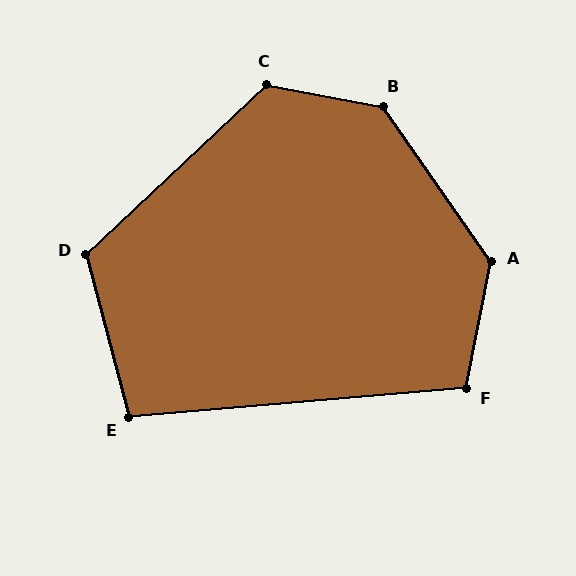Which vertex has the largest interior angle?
B, at approximately 136 degrees.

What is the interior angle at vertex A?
Approximately 134 degrees (obtuse).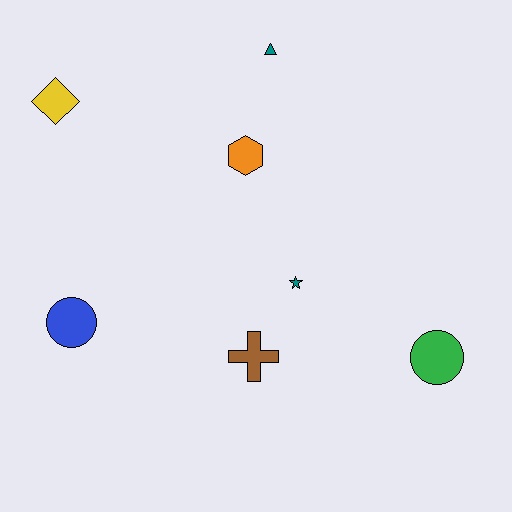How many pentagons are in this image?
There are no pentagons.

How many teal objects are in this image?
There are 2 teal objects.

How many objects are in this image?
There are 7 objects.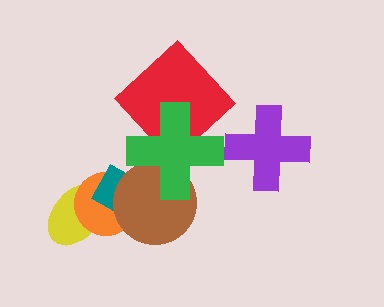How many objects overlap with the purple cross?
0 objects overlap with the purple cross.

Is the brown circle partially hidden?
Yes, it is partially covered by another shape.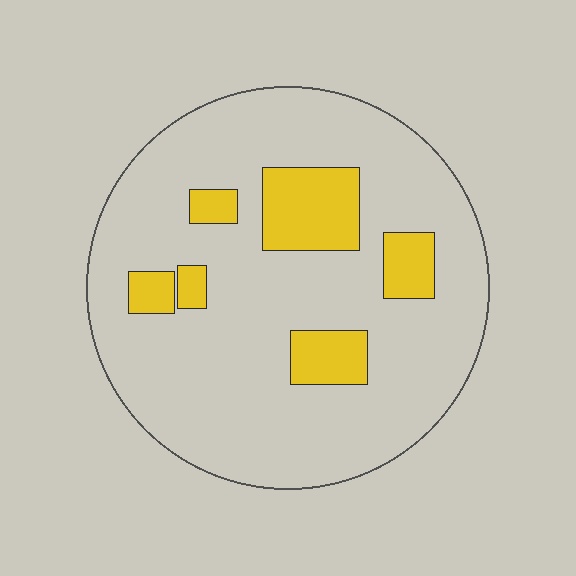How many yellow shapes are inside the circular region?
6.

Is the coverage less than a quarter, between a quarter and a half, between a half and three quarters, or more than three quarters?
Less than a quarter.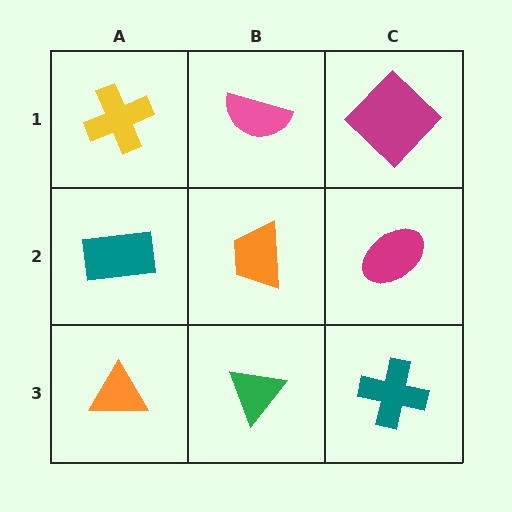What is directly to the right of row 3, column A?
A green triangle.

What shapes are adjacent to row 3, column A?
A teal rectangle (row 2, column A), a green triangle (row 3, column B).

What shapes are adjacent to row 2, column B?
A pink semicircle (row 1, column B), a green triangle (row 3, column B), a teal rectangle (row 2, column A), a magenta ellipse (row 2, column C).